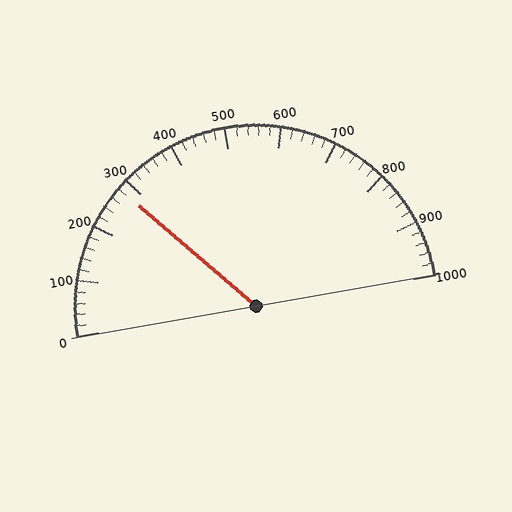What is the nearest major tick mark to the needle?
The nearest major tick mark is 300.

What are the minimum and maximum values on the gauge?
The gauge ranges from 0 to 1000.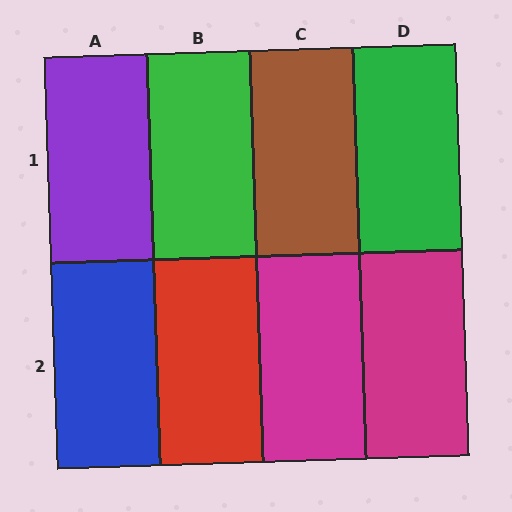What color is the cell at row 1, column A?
Purple.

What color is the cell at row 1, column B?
Green.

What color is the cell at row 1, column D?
Green.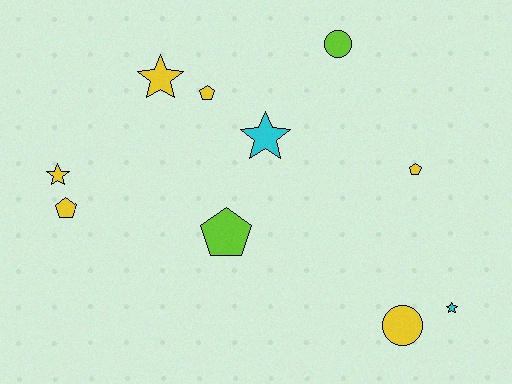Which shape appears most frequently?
Star, with 4 objects.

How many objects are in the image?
There are 10 objects.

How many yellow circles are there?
There is 1 yellow circle.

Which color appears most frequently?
Yellow, with 6 objects.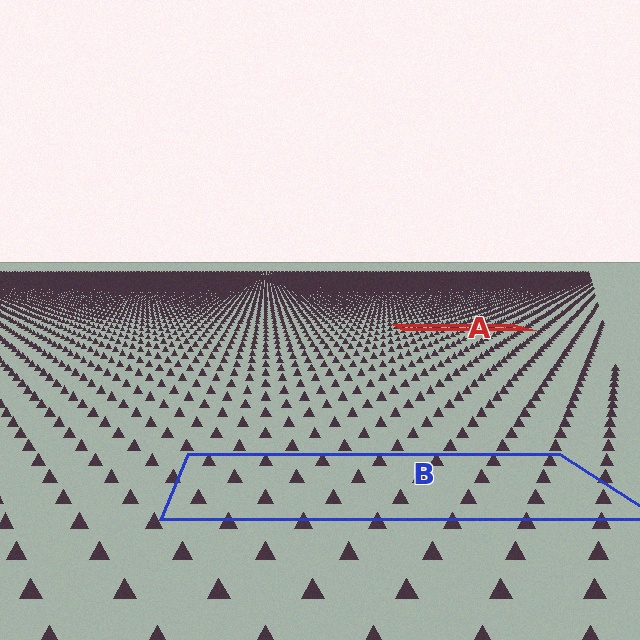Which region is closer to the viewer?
Region B is closer. The texture elements there are larger and more spread out.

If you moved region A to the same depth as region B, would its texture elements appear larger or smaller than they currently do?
They would appear larger. At a closer depth, the same texture elements are projected at a bigger on-screen size.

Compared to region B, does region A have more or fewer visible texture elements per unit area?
Region A has more texture elements per unit area — they are packed more densely because it is farther away.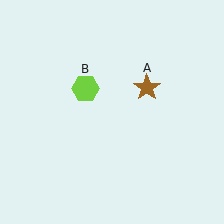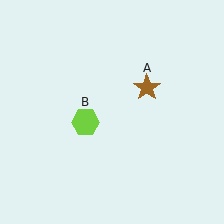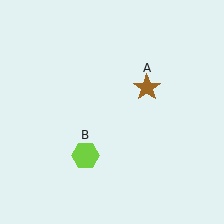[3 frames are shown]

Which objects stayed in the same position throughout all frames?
Brown star (object A) remained stationary.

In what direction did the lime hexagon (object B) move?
The lime hexagon (object B) moved down.